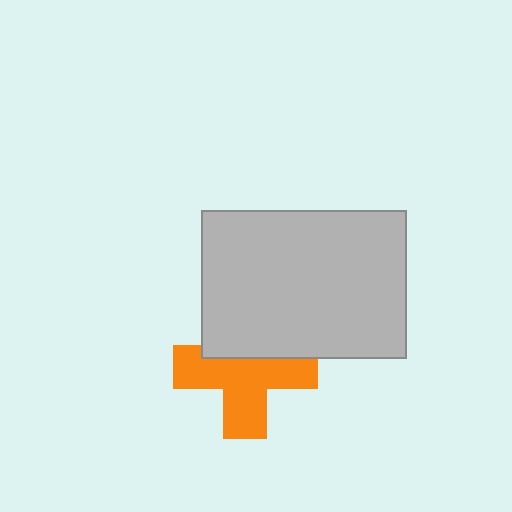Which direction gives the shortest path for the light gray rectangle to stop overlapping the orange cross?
Moving up gives the shortest separation.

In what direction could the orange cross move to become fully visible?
The orange cross could move down. That would shift it out from behind the light gray rectangle entirely.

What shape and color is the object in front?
The object in front is a light gray rectangle.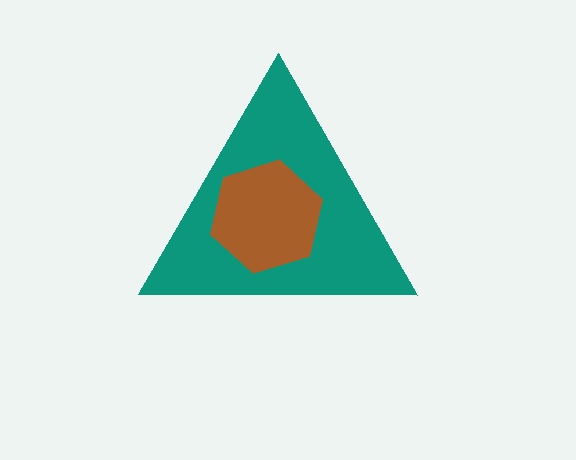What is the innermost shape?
The brown hexagon.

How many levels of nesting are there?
2.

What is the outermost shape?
The teal triangle.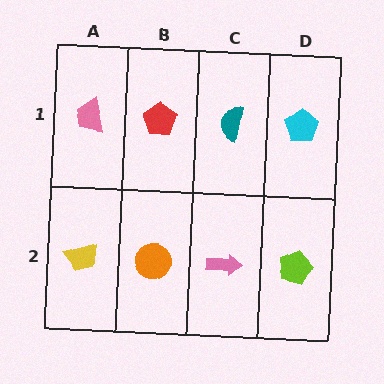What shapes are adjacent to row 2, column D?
A cyan pentagon (row 1, column D), a pink arrow (row 2, column C).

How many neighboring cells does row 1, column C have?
3.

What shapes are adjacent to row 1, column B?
An orange circle (row 2, column B), a pink trapezoid (row 1, column A), a teal semicircle (row 1, column C).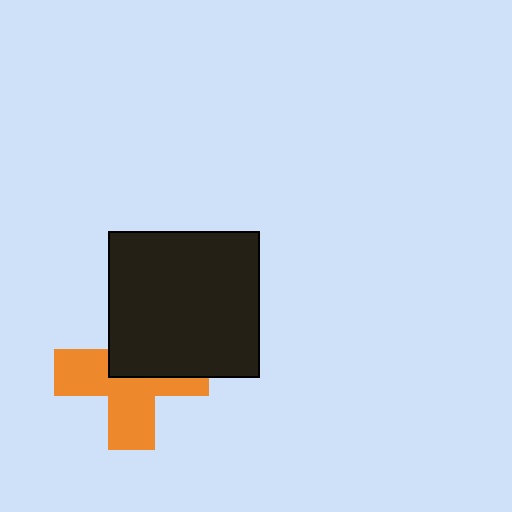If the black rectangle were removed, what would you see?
You would see the complete orange cross.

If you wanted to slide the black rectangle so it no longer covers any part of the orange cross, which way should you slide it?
Slide it up — that is the most direct way to separate the two shapes.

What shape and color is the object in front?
The object in front is a black rectangle.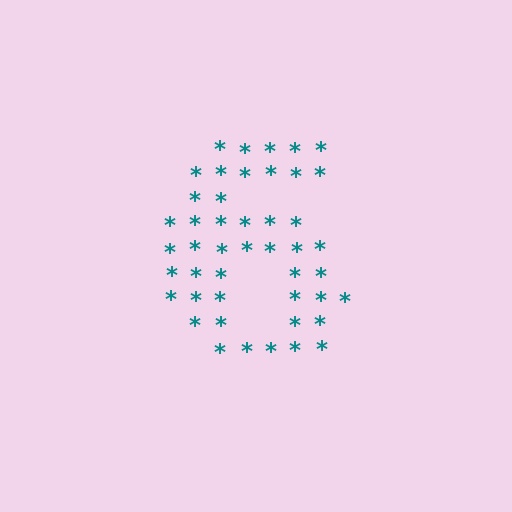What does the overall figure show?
The overall figure shows the digit 6.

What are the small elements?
The small elements are asterisks.